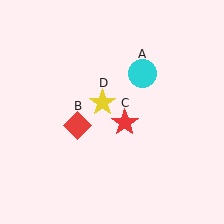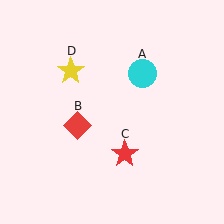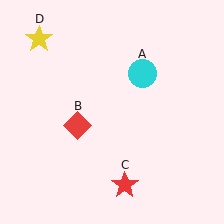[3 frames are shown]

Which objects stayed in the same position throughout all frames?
Cyan circle (object A) and red diamond (object B) remained stationary.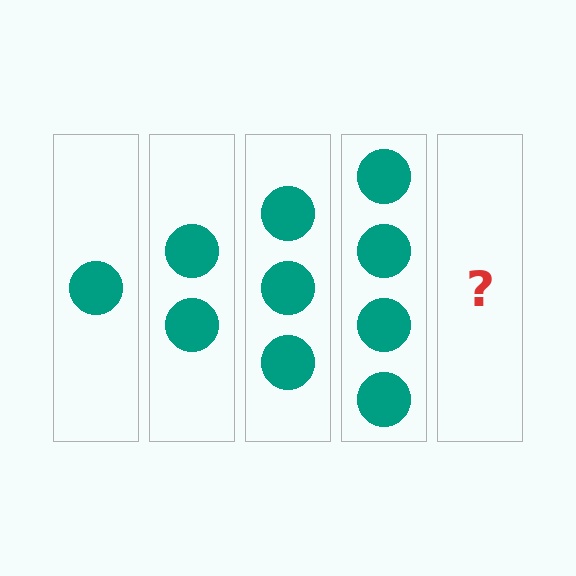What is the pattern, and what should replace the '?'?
The pattern is that each step adds one more circle. The '?' should be 5 circles.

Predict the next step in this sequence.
The next step is 5 circles.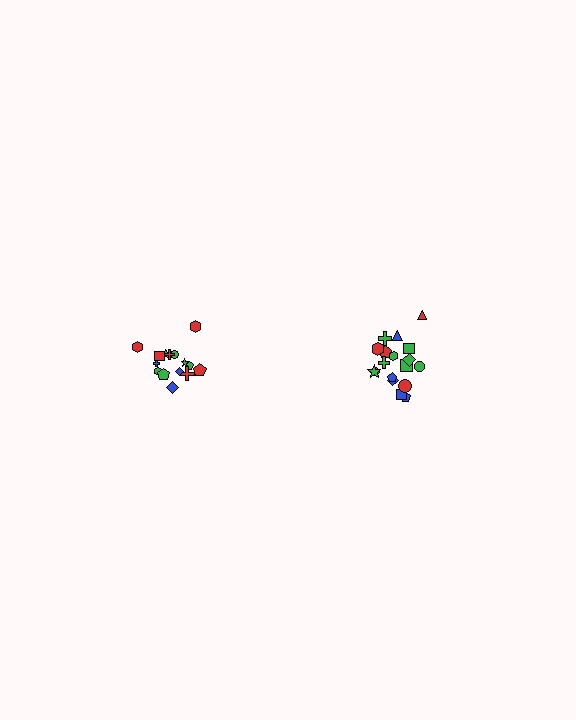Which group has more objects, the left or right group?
The right group.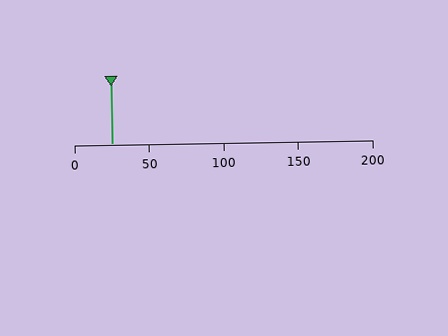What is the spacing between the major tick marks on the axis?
The major ticks are spaced 50 apart.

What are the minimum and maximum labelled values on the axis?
The axis runs from 0 to 200.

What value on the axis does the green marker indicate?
The marker indicates approximately 25.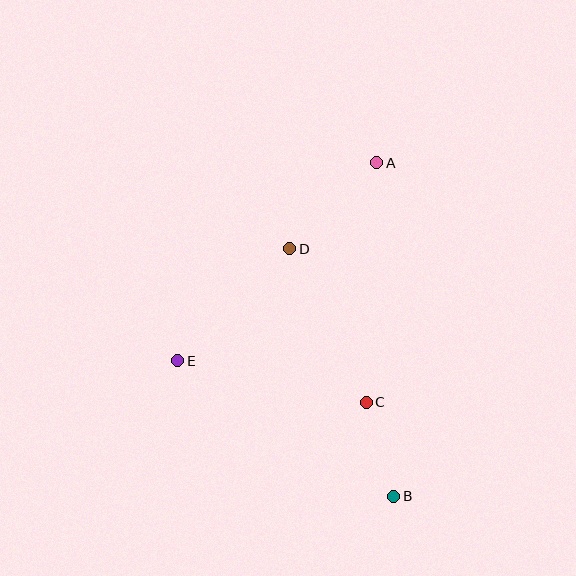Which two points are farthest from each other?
Points A and B are farthest from each other.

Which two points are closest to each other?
Points B and C are closest to each other.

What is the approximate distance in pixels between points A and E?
The distance between A and E is approximately 281 pixels.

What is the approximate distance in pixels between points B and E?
The distance between B and E is approximately 255 pixels.